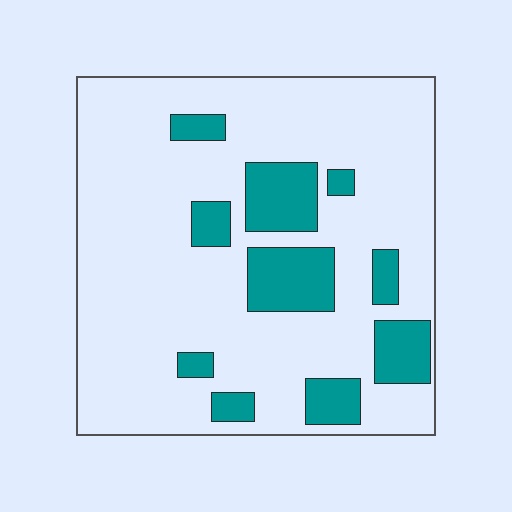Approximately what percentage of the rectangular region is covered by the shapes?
Approximately 20%.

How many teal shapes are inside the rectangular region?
10.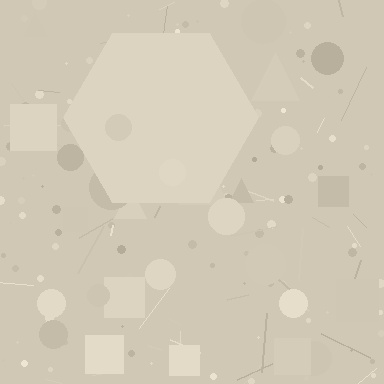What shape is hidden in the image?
A hexagon is hidden in the image.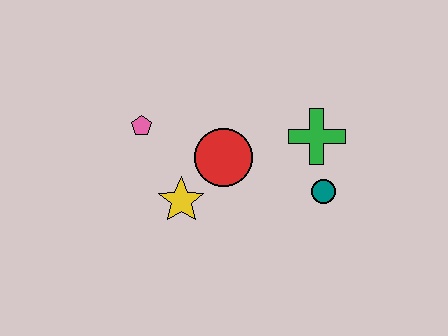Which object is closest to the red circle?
The yellow star is closest to the red circle.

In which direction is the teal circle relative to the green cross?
The teal circle is below the green cross.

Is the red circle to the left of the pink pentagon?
No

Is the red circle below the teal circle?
No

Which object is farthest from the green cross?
The pink pentagon is farthest from the green cross.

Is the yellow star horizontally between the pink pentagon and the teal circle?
Yes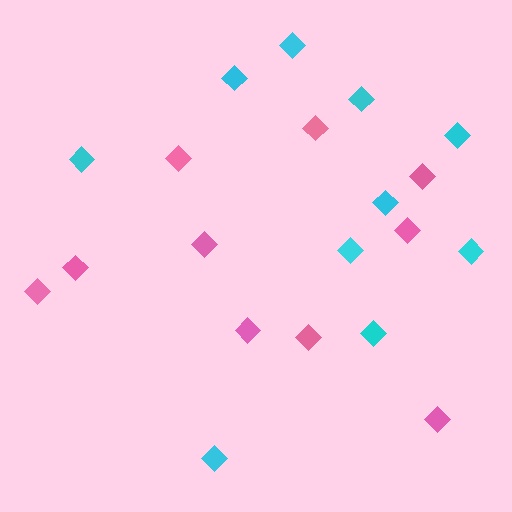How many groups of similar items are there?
There are 2 groups: one group of cyan diamonds (10) and one group of pink diamonds (10).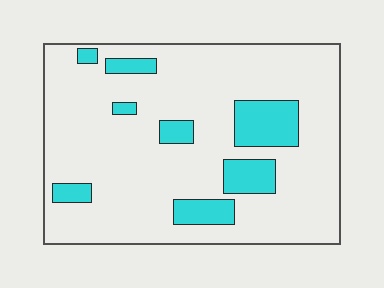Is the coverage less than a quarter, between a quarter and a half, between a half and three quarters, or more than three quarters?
Less than a quarter.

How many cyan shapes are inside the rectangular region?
8.